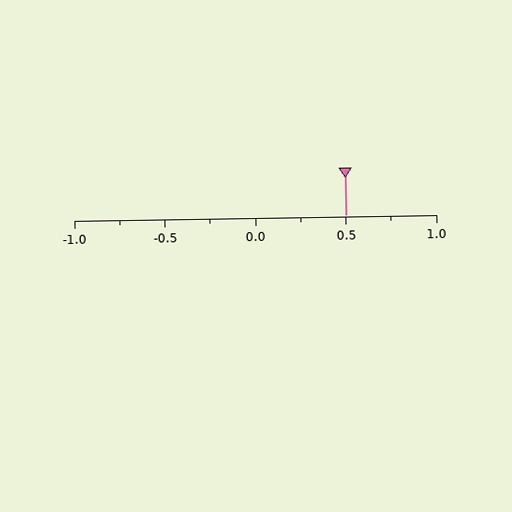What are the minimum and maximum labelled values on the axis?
The axis runs from -1.0 to 1.0.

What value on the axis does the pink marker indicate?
The marker indicates approximately 0.5.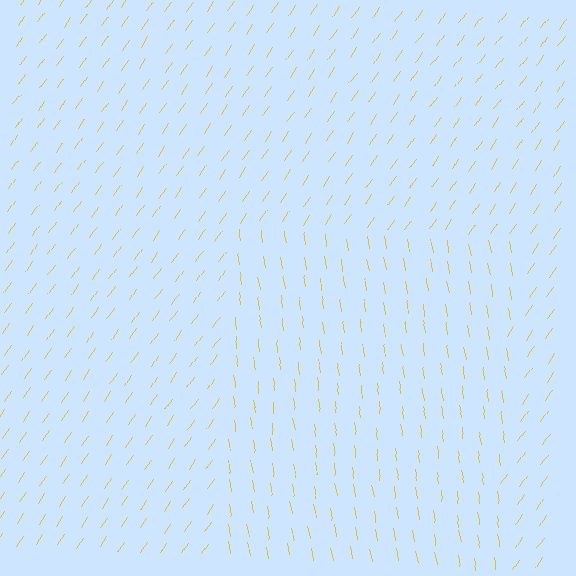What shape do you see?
I see a rectangle.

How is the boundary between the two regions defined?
The boundary is defined purely by a change in line orientation (approximately 45 degrees difference). All lines are the same color and thickness.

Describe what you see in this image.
The image is filled with small yellow line segments. A rectangle region in the image has lines oriented differently from the surrounding lines, creating a visible texture boundary.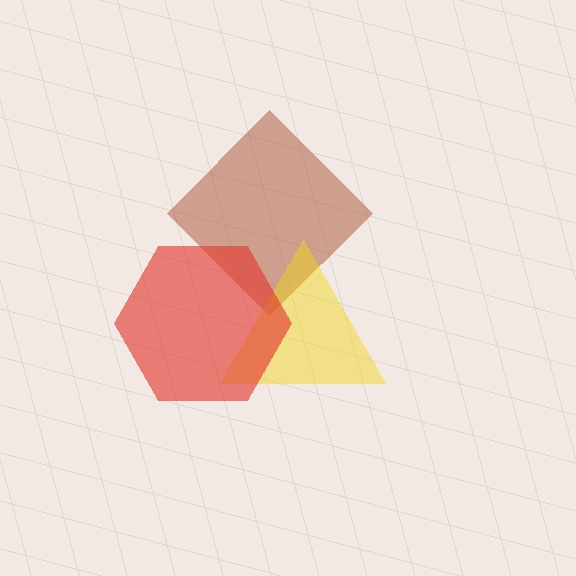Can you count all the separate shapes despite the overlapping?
Yes, there are 3 separate shapes.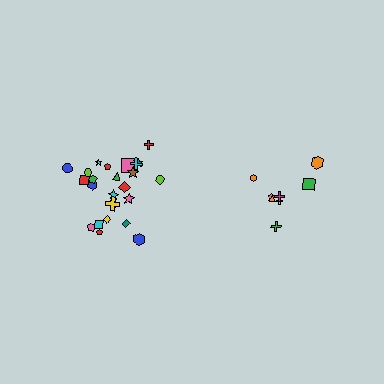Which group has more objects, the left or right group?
The left group.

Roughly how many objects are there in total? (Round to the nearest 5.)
Roughly 35 objects in total.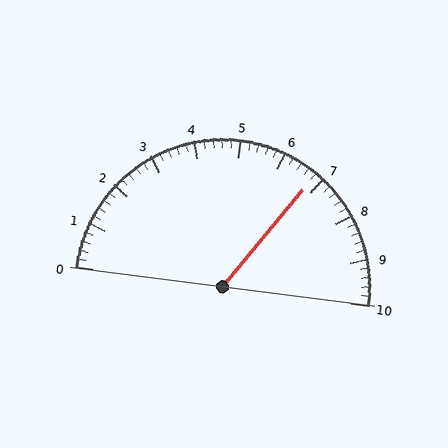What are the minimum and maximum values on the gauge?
The gauge ranges from 0 to 10.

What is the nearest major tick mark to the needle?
The nearest major tick mark is 7.